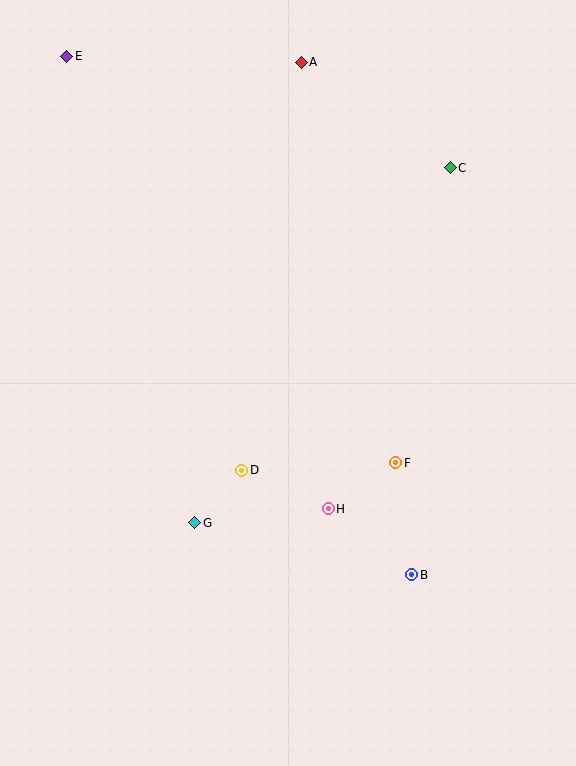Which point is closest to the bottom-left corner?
Point G is closest to the bottom-left corner.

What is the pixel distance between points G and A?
The distance between G and A is 473 pixels.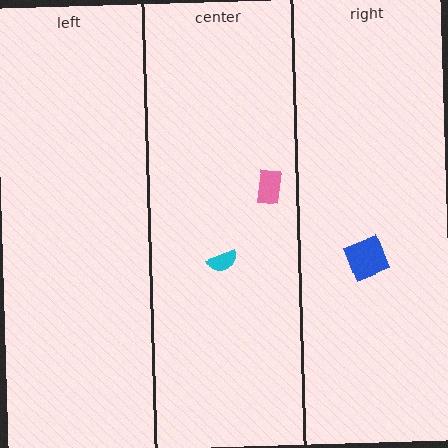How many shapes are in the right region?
1.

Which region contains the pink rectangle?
The center region.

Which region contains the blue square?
The right region.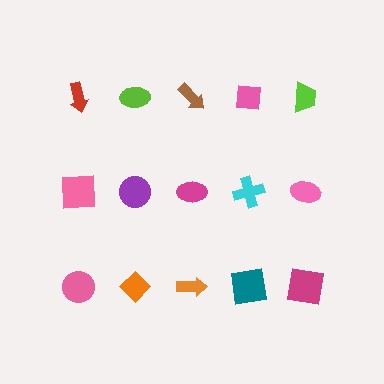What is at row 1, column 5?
A lime trapezoid.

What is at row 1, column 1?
A red arrow.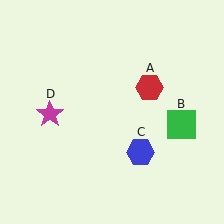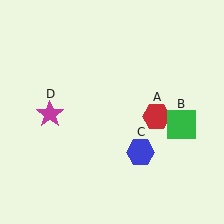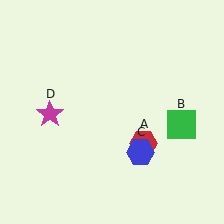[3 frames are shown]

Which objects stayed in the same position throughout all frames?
Green square (object B) and blue hexagon (object C) and magenta star (object D) remained stationary.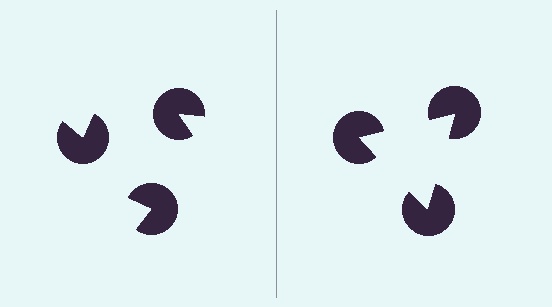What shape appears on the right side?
An illusory triangle.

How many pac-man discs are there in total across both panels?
6 — 3 on each side.